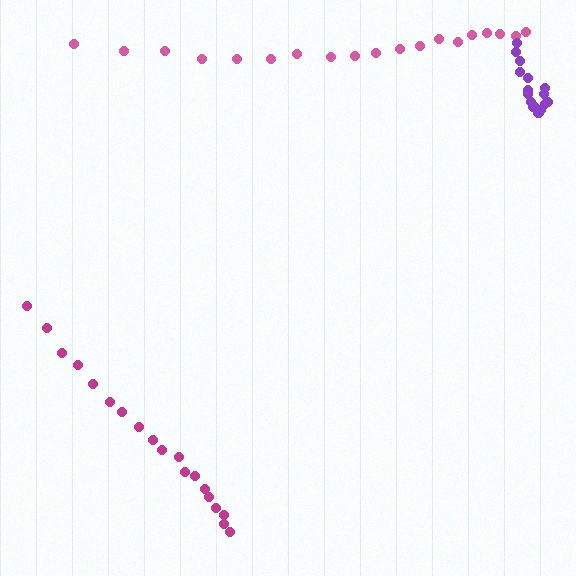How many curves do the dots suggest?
There are 3 distinct paths.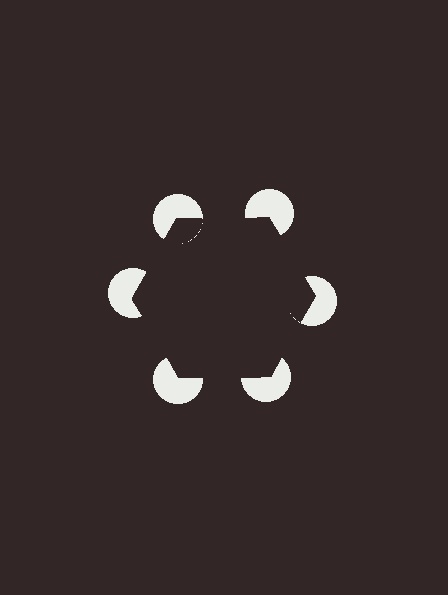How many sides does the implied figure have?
6 sides.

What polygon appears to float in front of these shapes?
An illusory hexagon — its edges are inferred from the aligned wedge cuts in the pac-man discs, not physically drawn.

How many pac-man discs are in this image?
There are 6 — one at each vertex of the illusory hexagon.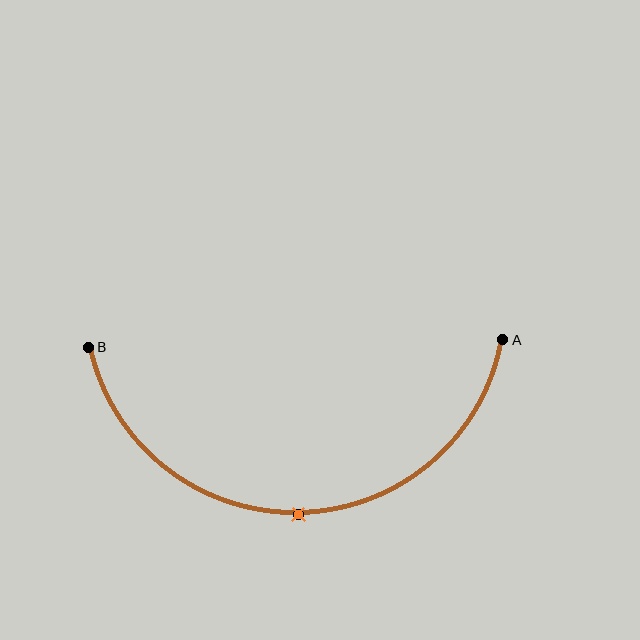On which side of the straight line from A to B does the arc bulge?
The arc bulges below the straight line connecting A and B.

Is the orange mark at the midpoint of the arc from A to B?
Yes. The orange mark lies on the arc at equal arc-length from both A and B — it is the arc midpoint.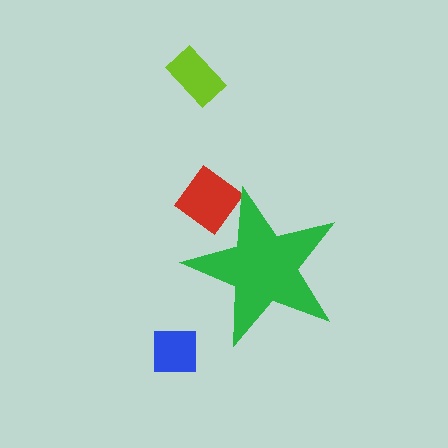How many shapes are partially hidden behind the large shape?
1 shape is partially hidden.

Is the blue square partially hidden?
No, the blue square is fully visible.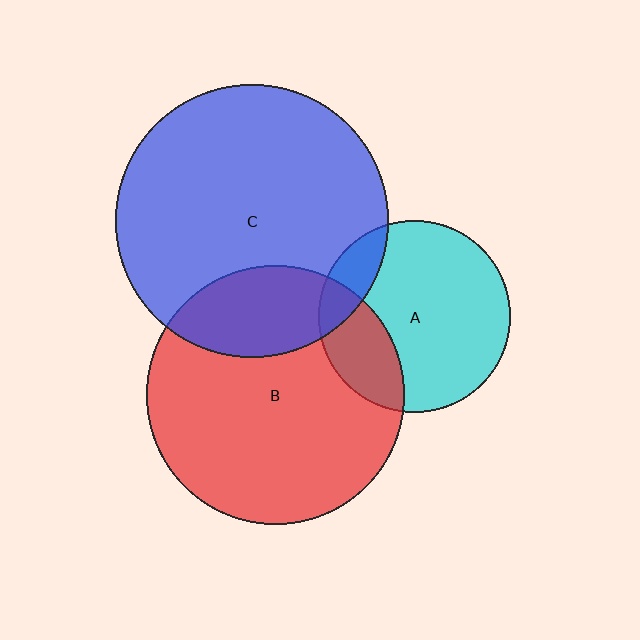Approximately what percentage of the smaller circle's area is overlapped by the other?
Approximately 25%.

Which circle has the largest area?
Circle C (blue).